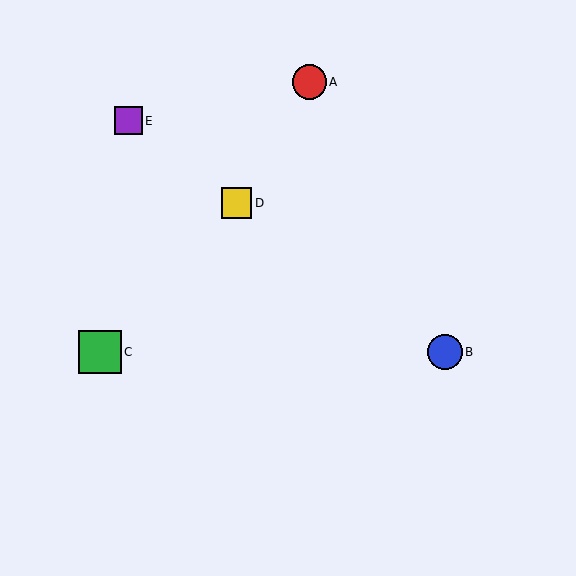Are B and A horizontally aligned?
No, B is at y≈352 and A is at y≈82.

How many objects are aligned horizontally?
2 objects (B, C) are aligned horizontally.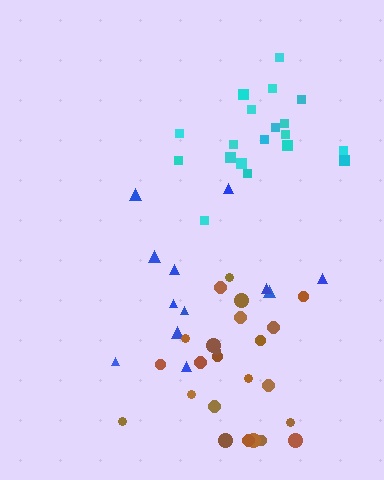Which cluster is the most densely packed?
Cyan.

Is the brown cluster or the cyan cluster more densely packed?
Cyan.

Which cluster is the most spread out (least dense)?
Blue.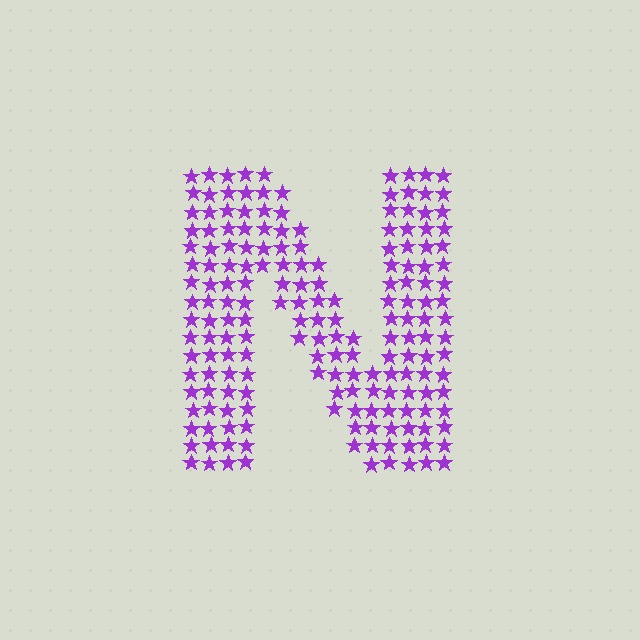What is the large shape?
The large shape is the letter N.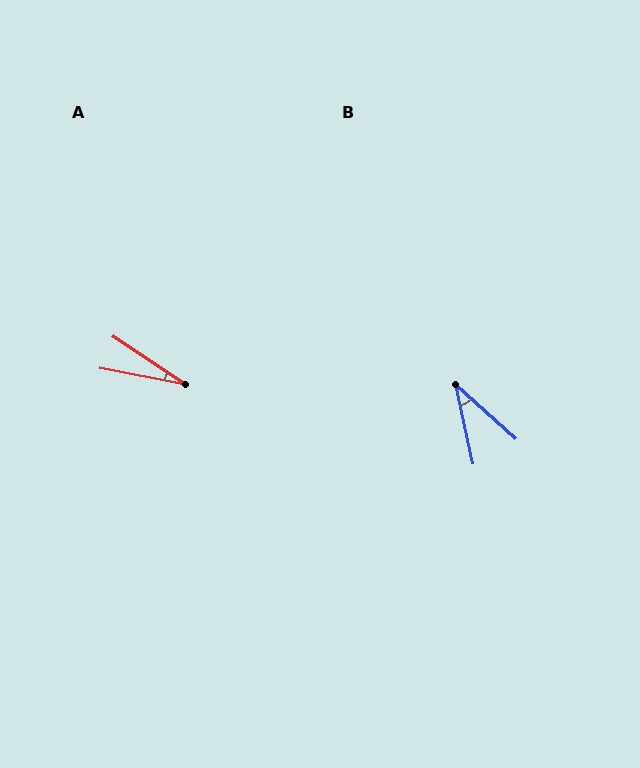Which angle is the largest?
B, at approximately 36 degrees.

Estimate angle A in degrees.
Approximately 23 degrees.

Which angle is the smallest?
A, at approximately 23 degrees.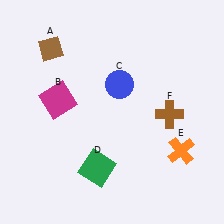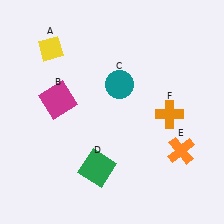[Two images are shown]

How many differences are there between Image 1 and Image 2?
There are 3 differences between the two images.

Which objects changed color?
A changed from brown to yellow. C changed from blue to teal. F changed from brown to orange.